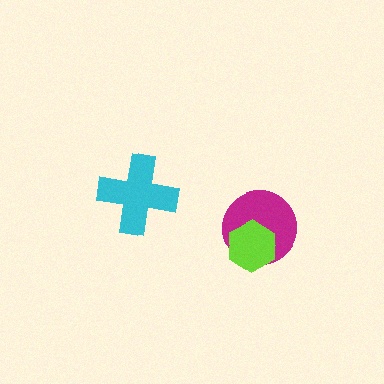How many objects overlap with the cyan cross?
0 objects overlap with the cyan cross.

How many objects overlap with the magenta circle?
1 object overlaps with the magenta circle.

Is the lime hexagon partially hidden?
No, no other shape covers it.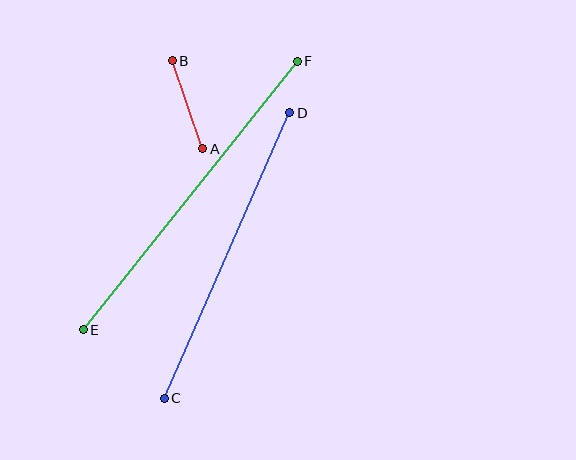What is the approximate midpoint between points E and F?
The midpoint is at approximately (190, 196) pixels.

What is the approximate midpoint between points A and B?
The midpoint is at approximately (187, 105) pixels.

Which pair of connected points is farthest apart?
Points E and F are farthest apart.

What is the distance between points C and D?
The distance is approximately 312 pixels.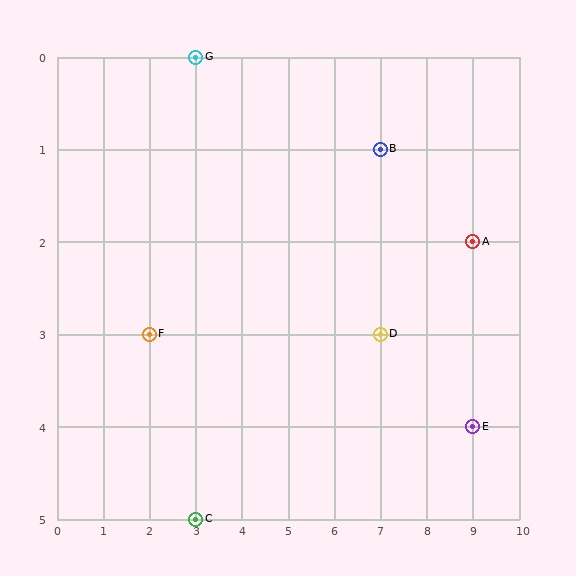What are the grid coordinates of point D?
Point D is at grid coordinates (7, 3).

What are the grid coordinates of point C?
Point C is at grid coordinates (3, 5).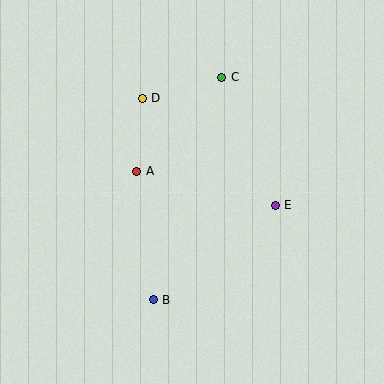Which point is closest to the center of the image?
Point A at (137, 171) is closest to the center.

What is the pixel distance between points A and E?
The distance between A and E is 143 pixels.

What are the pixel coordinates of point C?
Point C is at (222, 78).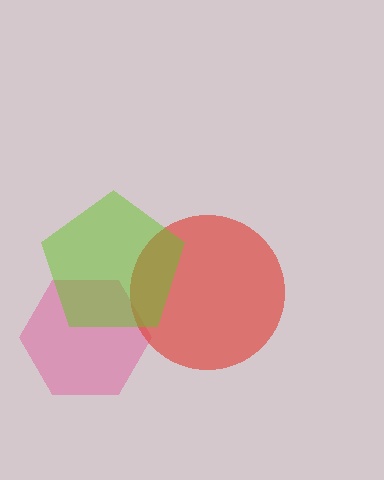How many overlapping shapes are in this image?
There are 3 overlapping shapes in the image.